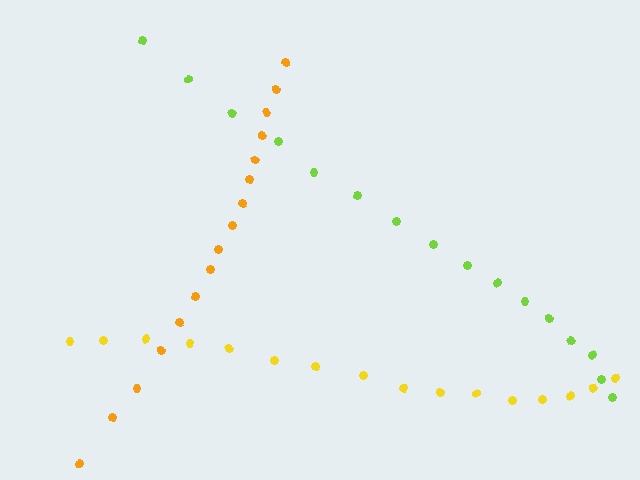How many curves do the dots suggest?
There are 3 distinct paths.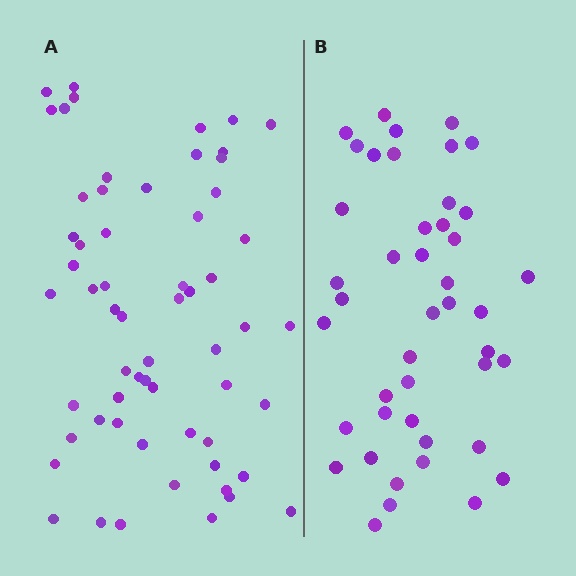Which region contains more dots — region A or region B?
Region A (the left region) has more dots.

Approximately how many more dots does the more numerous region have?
Region A has approximately 15 more dots than region B.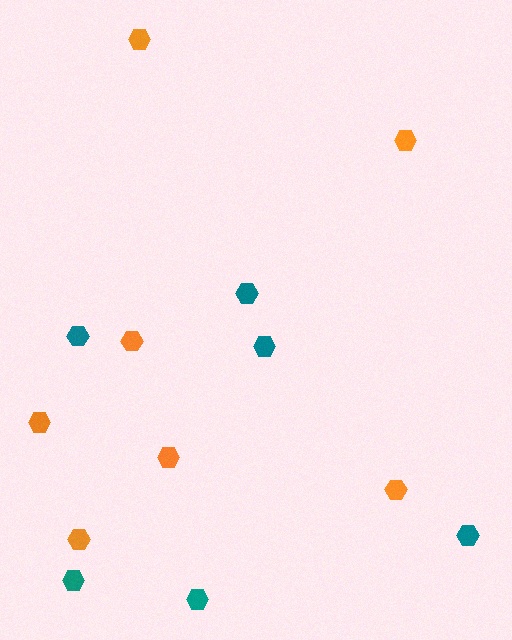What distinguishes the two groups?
There are 2 groups: one group of teal hexagons (6) and one group of orange hexagons (7).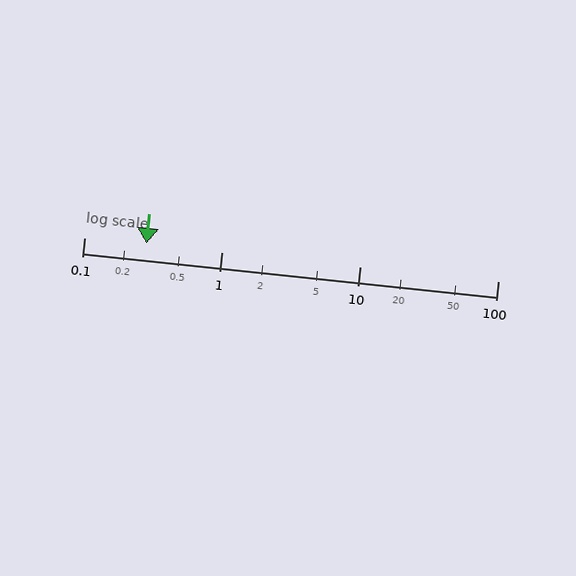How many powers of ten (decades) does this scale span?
The scale spans 3 decades, from 0.1 to 100.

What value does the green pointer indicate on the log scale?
The pointer indicates approximately 0.28.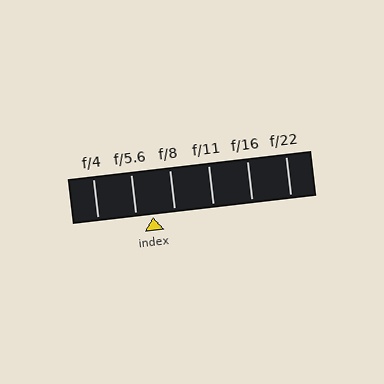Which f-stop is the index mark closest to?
The index mark is closest to f/5.6.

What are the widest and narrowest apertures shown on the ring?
The widest aperture shown is f/4 and the narrowest is f/22.